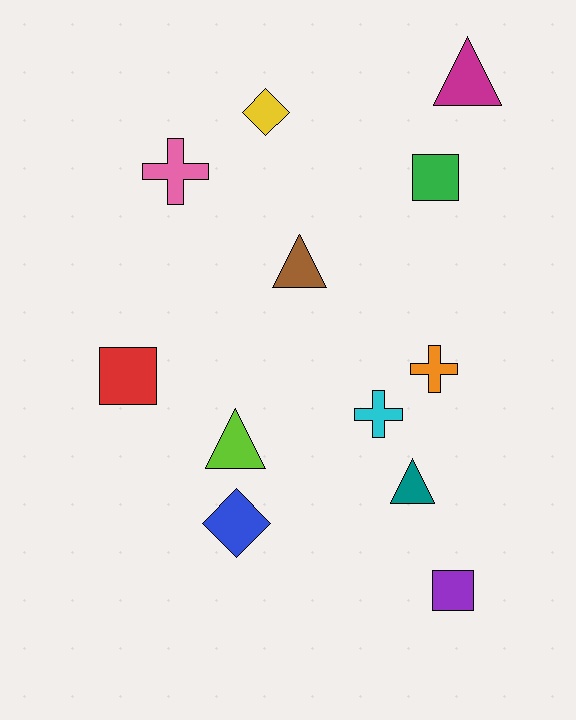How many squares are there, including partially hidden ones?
There are 3 squares.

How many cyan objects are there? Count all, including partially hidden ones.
There is 1 cyan object.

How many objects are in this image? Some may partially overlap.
There are 12 objects.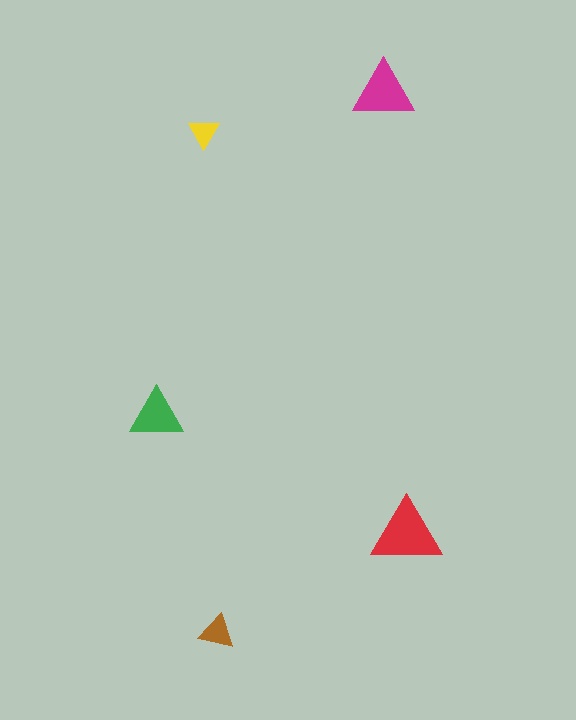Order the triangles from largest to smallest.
the red one, the magenta one, the green one, the brown one, the yellow one.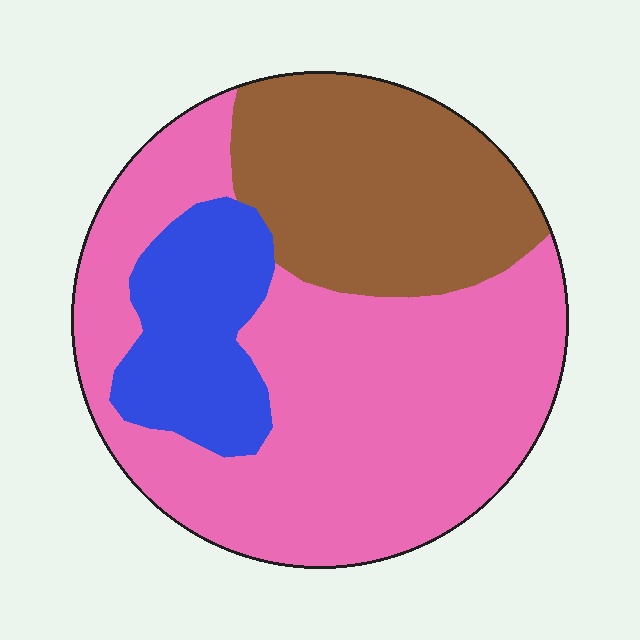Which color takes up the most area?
Pink, at roughly 55%.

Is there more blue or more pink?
Pink.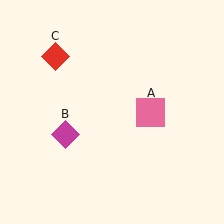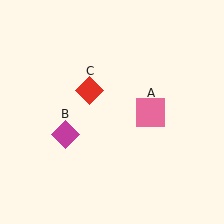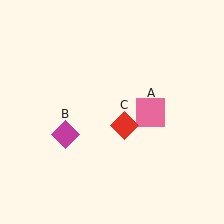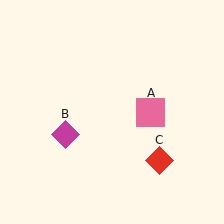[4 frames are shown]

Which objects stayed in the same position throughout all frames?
Pink square (object A) and magenta diamond (object B) remained stationary.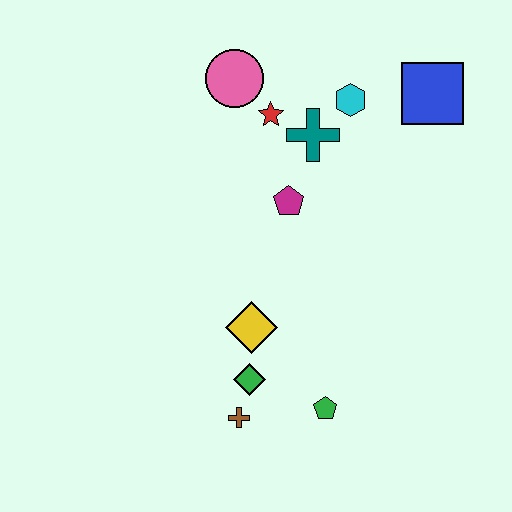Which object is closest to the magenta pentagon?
The teal cross is closest to the magenta pentagon.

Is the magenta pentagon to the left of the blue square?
Yes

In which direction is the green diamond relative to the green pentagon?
The green diamond is to the left of the green pentagon.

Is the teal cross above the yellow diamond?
Yes